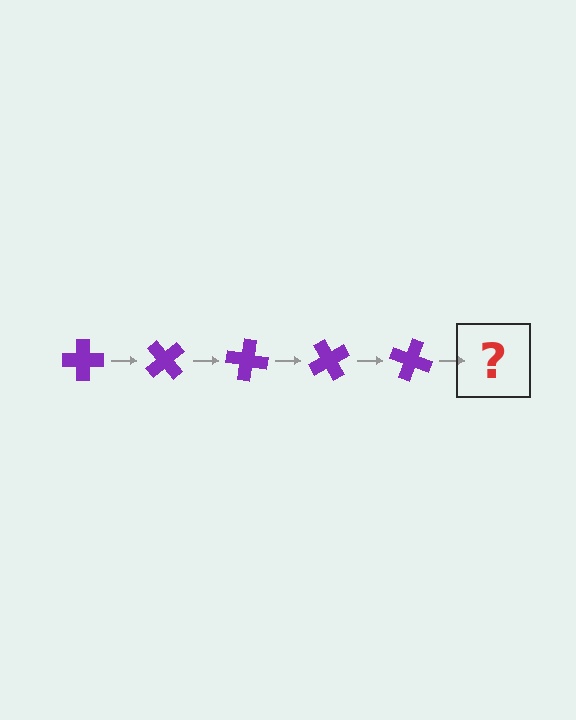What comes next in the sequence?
The next element should be a purple cross rotated 250 degrees.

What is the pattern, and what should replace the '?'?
The pattern is that the cross rotates 50 degrees each step. The '?' should be a purple cross rotated 250 degrees.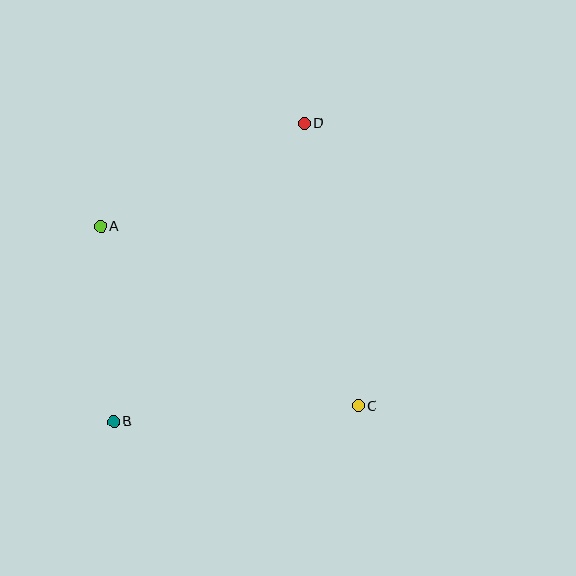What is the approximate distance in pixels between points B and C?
The distance between B and C is approximately 245 pixels.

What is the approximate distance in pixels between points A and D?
The distance between A and D is approximately 228 pixels.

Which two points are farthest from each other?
Points B and D are farthest from each other.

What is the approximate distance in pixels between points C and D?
The distance between C and D is approximately 288 pixels.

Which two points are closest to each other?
Points A and B are closest to each other.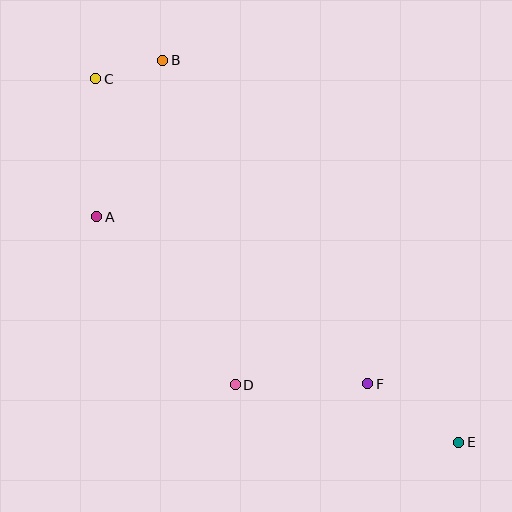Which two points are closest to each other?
Points B and C are closest to each other.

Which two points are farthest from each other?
Points C and E are farthest from each other.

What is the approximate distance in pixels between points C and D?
The distance between C and D is approximately 336 pixels.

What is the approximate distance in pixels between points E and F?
The distance between E and F is approximately 108 pixels.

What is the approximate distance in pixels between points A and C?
The distance between A and C is approximately 138 pixels.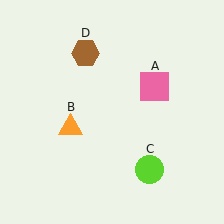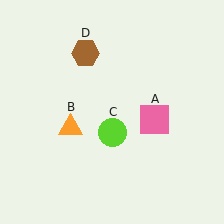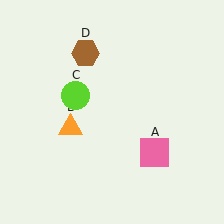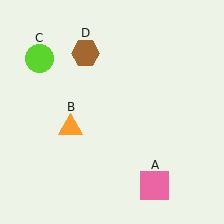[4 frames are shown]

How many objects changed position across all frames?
2 objects changed position: pink square (object A), lime circle (object C).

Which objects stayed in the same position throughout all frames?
Orange triangle (object B) and brown hexagon (object D) remained stationary.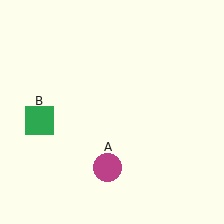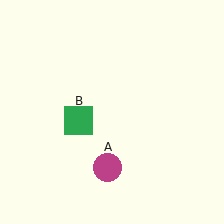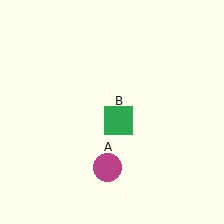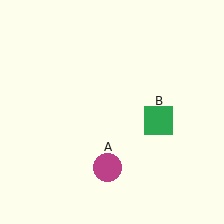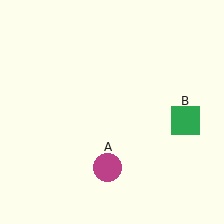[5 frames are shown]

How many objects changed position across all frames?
1 object changed position: green square (object B).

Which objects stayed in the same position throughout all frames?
Magenta circle (object A) remained stationary.